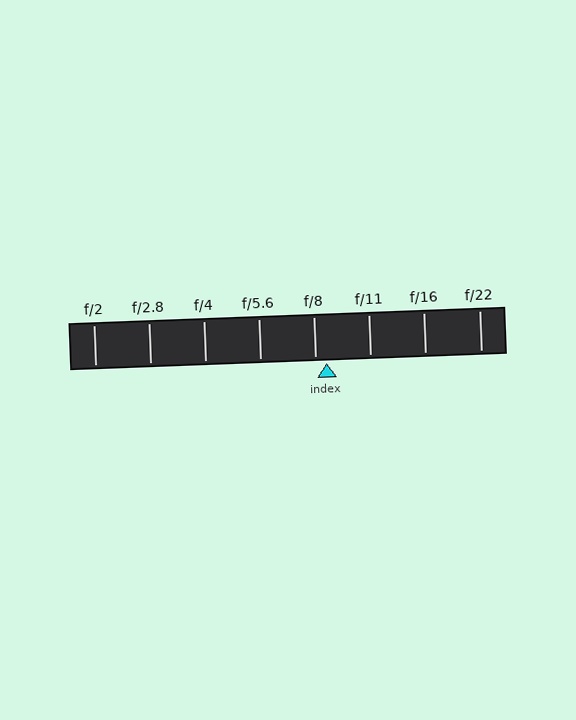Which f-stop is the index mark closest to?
The index mark is closest to f/8.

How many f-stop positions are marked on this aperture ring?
There are 8 f-stop positions marked.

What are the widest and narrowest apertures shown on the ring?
The widest aperture shown is f/2 and the narrowest is f/22.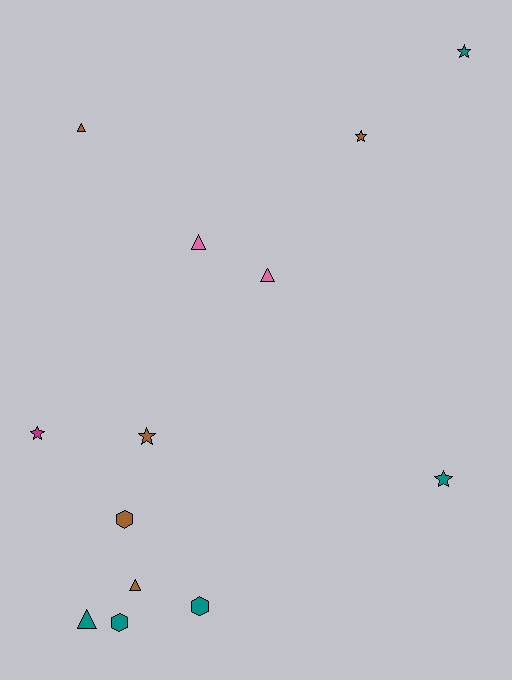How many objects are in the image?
There are 13 objects.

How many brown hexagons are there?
There is 1 brown hexagon.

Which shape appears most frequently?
Star, with 5 objects.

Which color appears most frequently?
Teal, with 5 objects.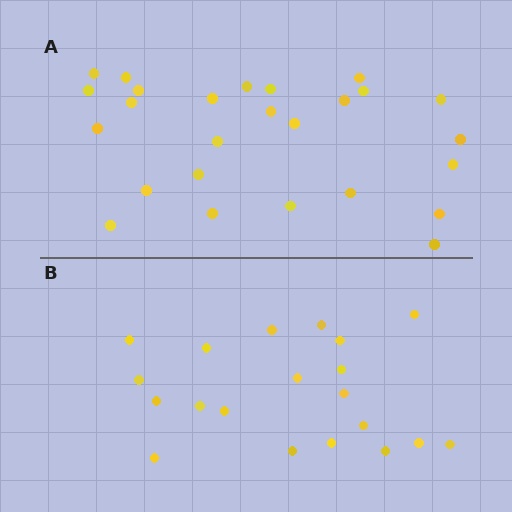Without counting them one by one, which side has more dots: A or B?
Region A (the top region) has more dots.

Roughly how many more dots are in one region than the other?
Region A has about 6 more dots than region B.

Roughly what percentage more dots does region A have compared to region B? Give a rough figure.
About 30% more.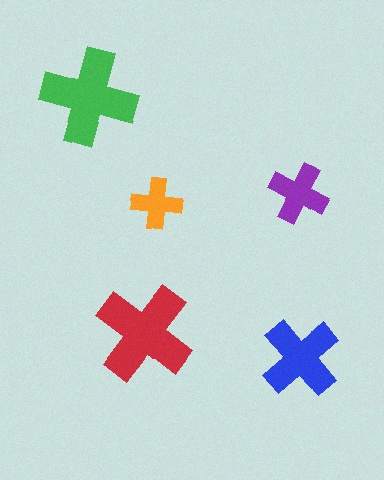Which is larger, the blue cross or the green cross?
The green one.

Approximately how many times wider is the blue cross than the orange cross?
About 1.5 times wider.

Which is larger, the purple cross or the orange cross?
The purple one.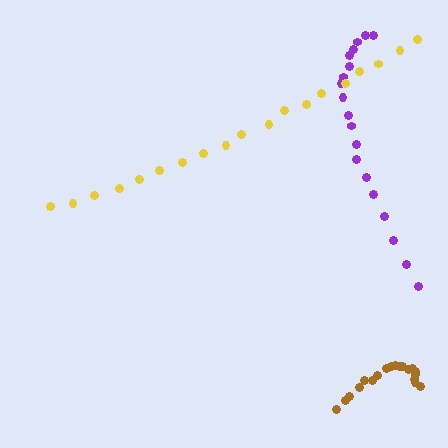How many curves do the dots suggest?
There are 3 distinct paths.